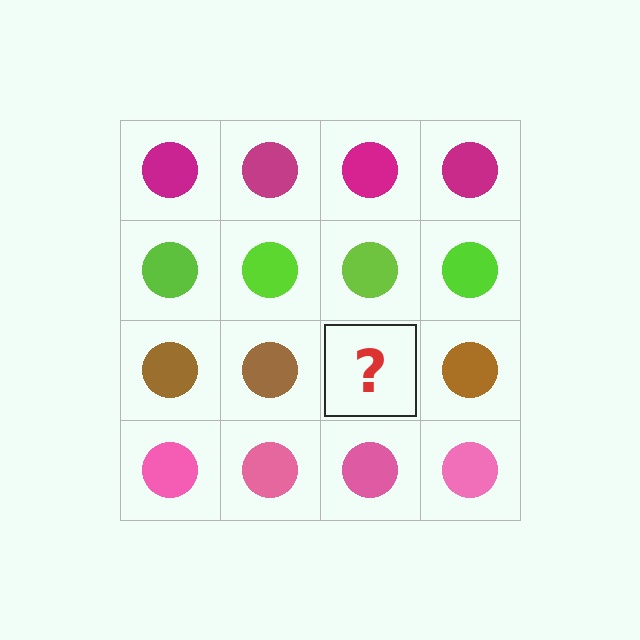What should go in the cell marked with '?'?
The missing cell should contain a brown circle.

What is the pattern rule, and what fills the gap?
The rule is that each row has a consistent color. The gap should be filled with a brown circle.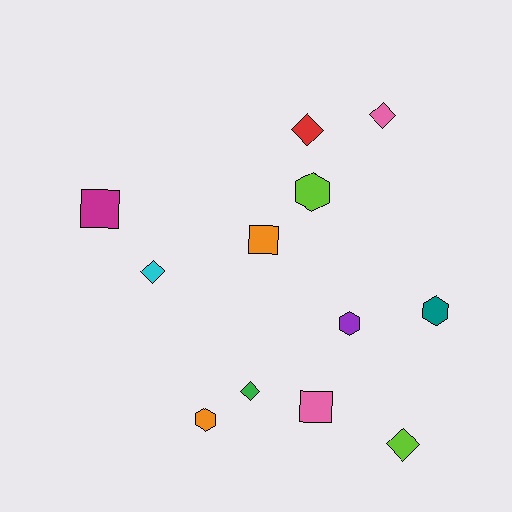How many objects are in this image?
There are 12 objects.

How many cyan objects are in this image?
There is 1 cyan object.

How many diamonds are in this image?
There are 5 diamonds.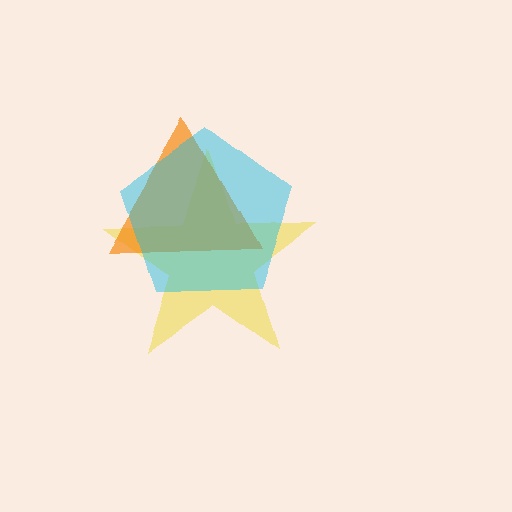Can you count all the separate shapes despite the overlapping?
Yes, there are 3 separate shapes.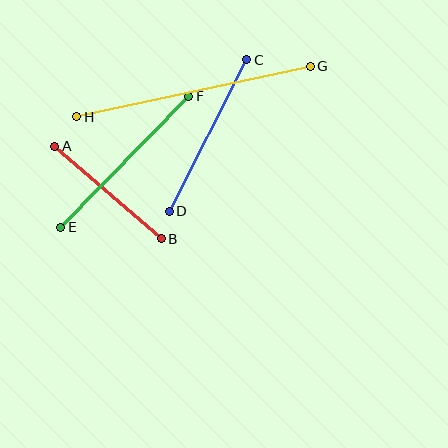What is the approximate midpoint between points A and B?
The midpoint is at approximately (108, 192) pixels.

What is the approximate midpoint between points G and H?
The midpoint is at approximately (193, 92) pixels.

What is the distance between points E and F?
The distance is approximately 183 pixels.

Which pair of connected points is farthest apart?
Points G and H are farthest apart.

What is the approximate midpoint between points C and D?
The midpoint is at approximately (208, 135) pixels.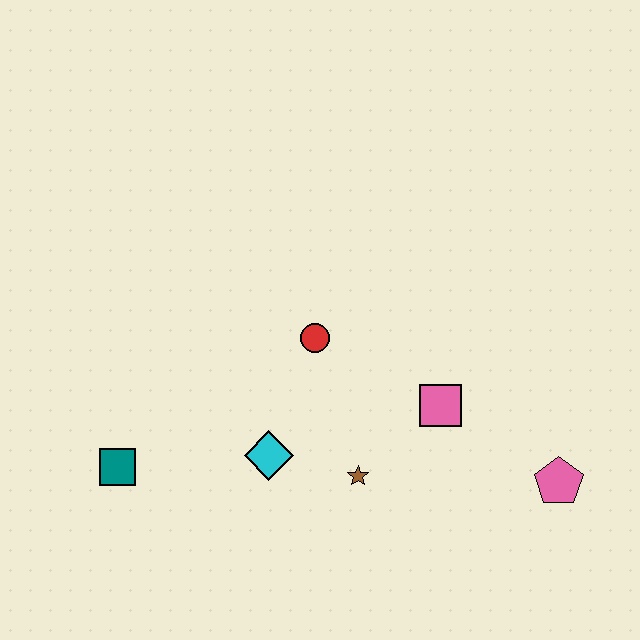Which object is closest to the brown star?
The cyan diamond is closest to the brown star.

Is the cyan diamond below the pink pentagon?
No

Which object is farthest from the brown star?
The teal square is farthest from the brown star.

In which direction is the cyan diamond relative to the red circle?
The cyan diamond is below the red circle.